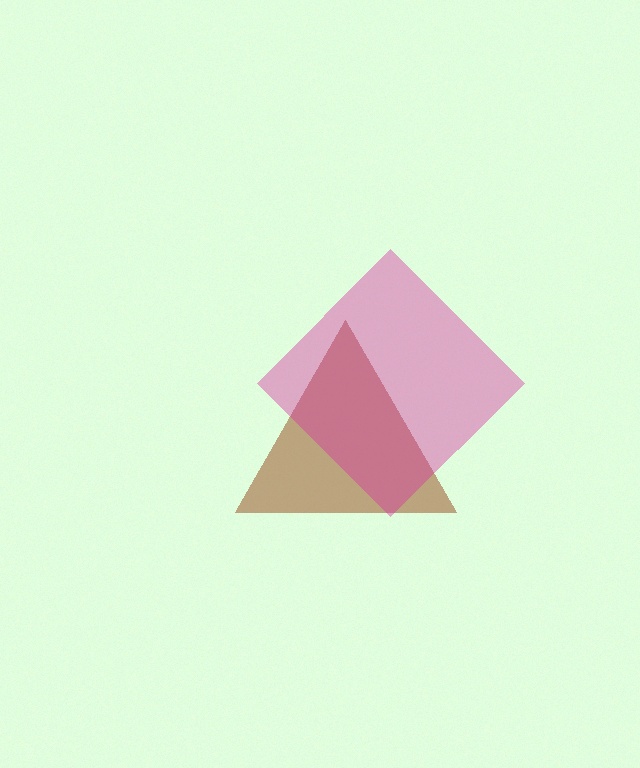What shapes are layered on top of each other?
The layered shapes are: a brown triangle, a magenta diamond.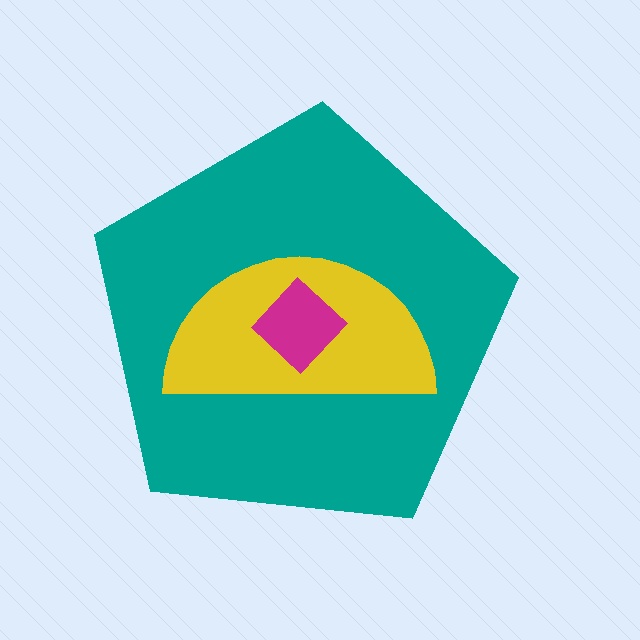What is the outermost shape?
The teal pentagon.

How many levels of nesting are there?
3.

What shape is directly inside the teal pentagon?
The yellow semicircle.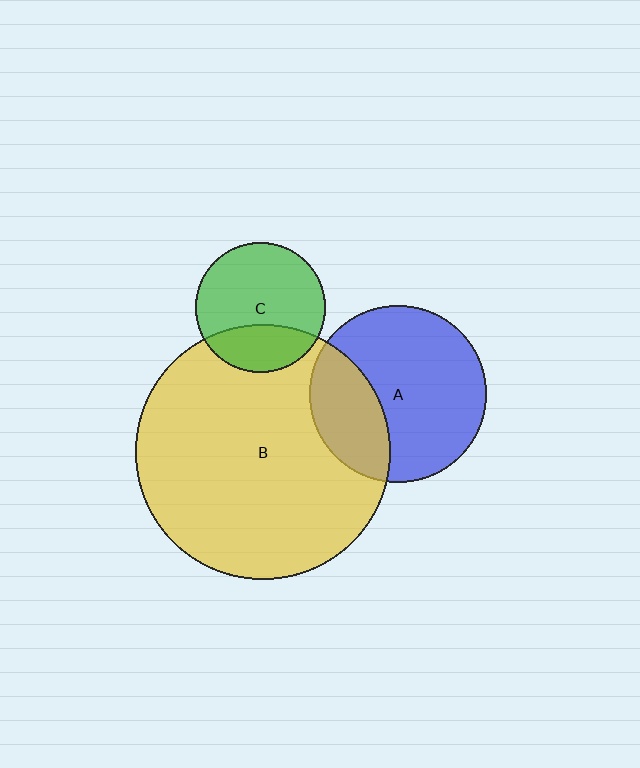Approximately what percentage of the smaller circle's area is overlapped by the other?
Approximately 30%.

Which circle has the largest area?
Circle B (yellow).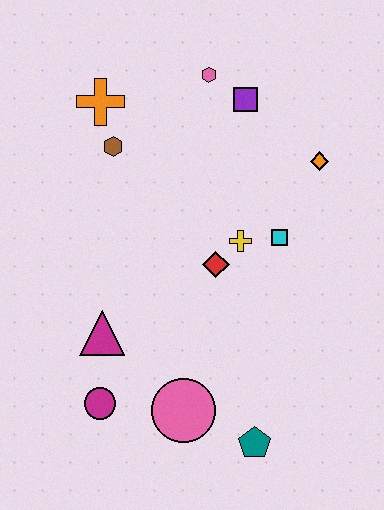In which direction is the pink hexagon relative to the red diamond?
The pink hexagon is above the red diamond.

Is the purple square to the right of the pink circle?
Yes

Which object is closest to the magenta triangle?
The magenta circle is closest to the magenta triangle.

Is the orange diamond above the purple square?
No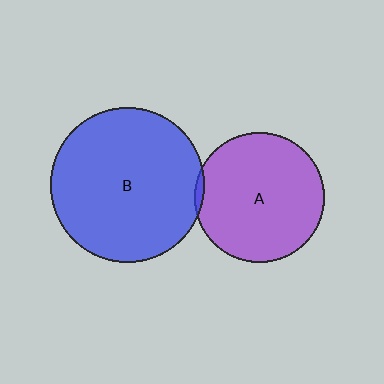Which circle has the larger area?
Circle B (blue).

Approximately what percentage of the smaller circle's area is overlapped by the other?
Approximately 5%.